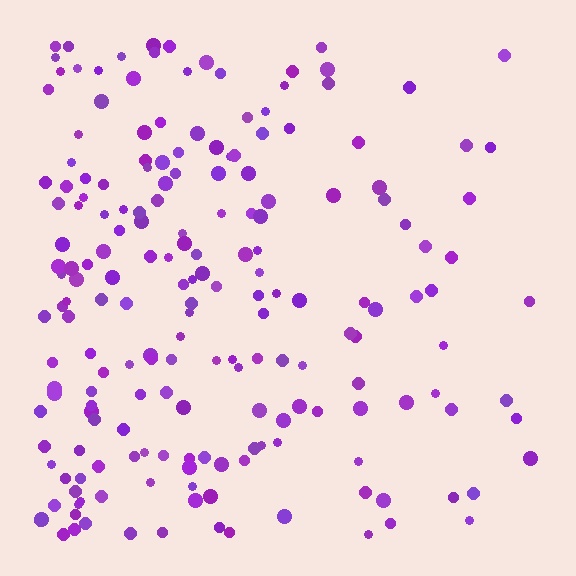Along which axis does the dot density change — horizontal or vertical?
Horizontal.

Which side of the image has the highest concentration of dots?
The left.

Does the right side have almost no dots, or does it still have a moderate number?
Still a moderate number, just noticeably fewer than the left.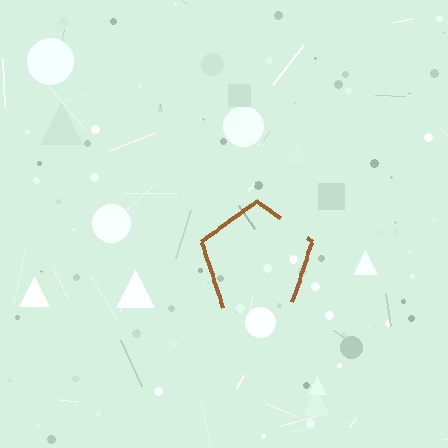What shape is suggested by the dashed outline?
The dashed outline suggests a pentagon.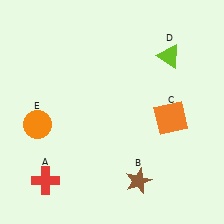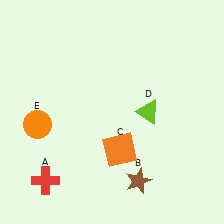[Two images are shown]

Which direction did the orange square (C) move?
The orange square (C) moved left.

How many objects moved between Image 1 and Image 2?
2 objects moved between the two images.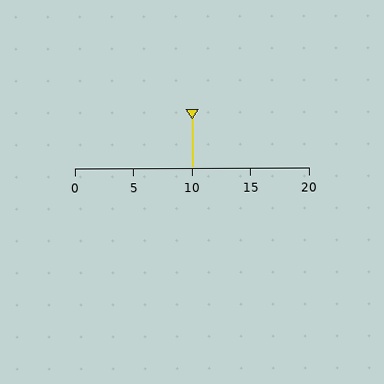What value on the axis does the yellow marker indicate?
The marker indicates approximately 10.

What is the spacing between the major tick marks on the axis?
The major ticks are spaced 5 apart.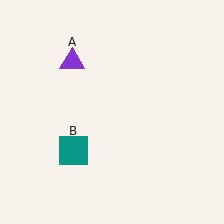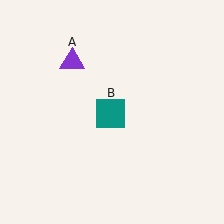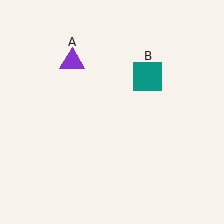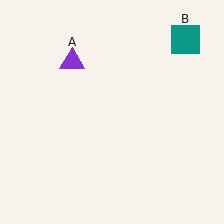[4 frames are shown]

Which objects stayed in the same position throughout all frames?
Purple triangle (object A) remained stationary.